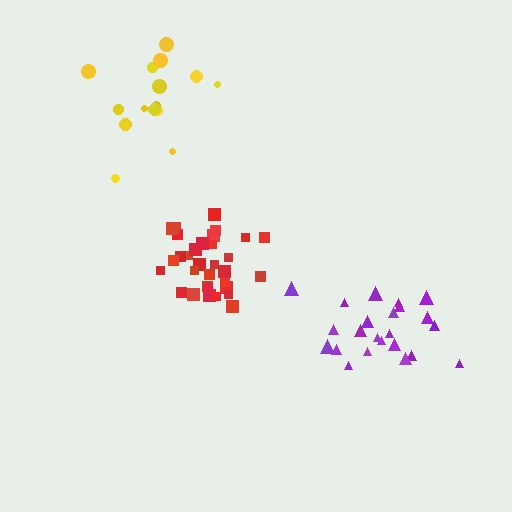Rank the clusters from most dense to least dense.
red, purple, yellow.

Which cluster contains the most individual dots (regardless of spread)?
Red (34).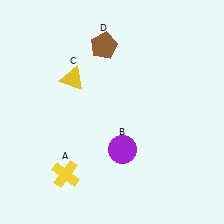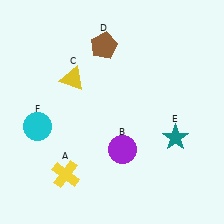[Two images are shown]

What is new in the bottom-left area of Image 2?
A cyan circle (F) was added in the bottom-left area of Image 2.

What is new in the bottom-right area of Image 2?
A teal star (E) was added in the bottom-right area of Image 2.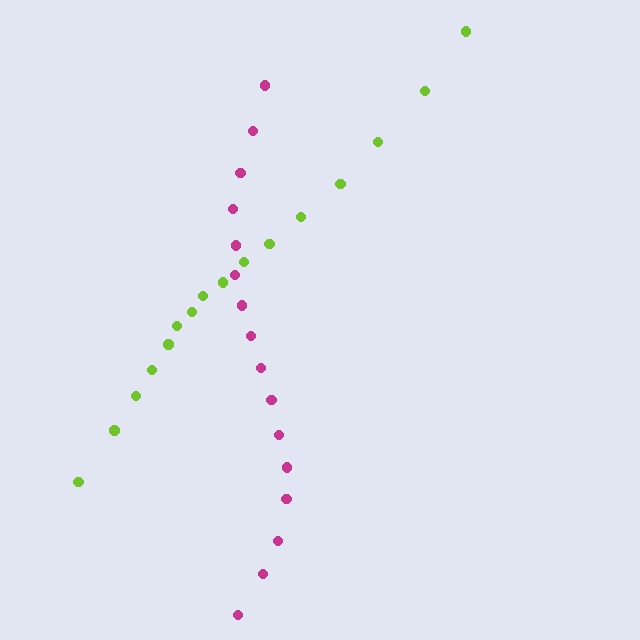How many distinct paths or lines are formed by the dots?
There are 2 distinct paths.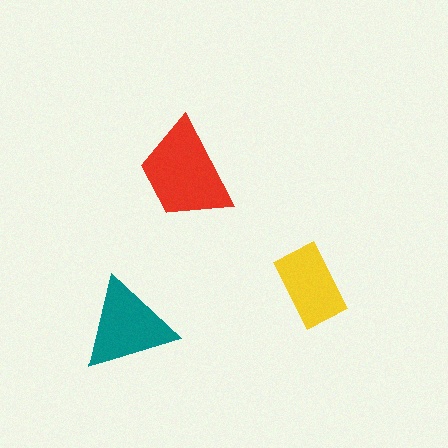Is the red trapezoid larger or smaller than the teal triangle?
Larger.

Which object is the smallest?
The yellow rectangle.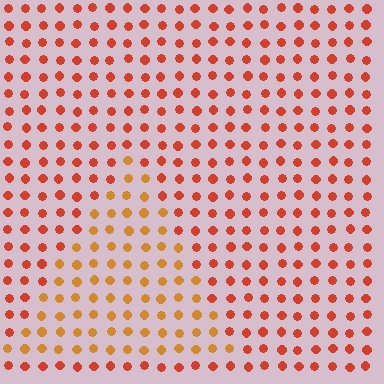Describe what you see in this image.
The image is filled with small red elements in a uniform arrangement. A triangle-shaped region is visible where the elements are tinted to a slightly different hue, forming a subtle color boundary.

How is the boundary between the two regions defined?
The boundary is defined purely by a slight shift in hue (about 27 degrees). Spacing, size, and orientation are identical on both sides.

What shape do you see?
I see a triangle.